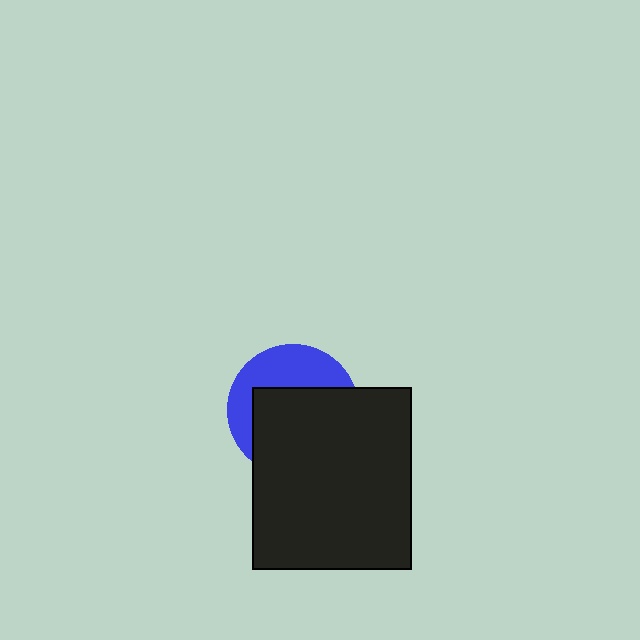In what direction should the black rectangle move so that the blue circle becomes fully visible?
The black rectangle should move down. That is the shortest direction to clear the overlap and leave the blue circle fully visible.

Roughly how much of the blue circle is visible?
A small part of it is visible (roughly 39%).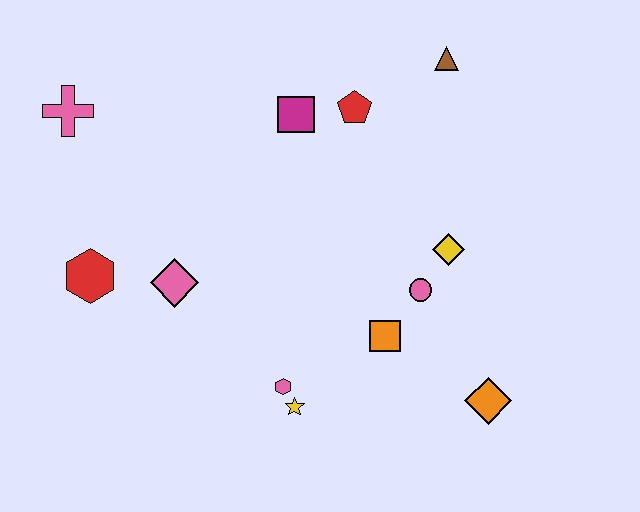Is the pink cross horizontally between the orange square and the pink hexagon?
No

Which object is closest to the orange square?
The pink circle is closest to the orange square.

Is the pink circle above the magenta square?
No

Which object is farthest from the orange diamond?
The pink cross is farthest from the orange diamond.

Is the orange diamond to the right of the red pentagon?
Yes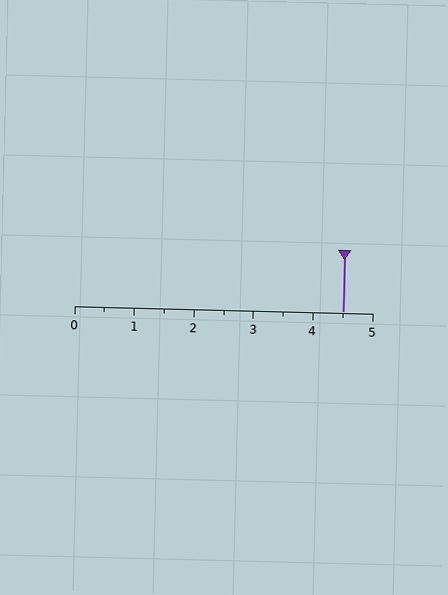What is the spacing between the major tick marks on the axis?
The major ticks are spaced 1 apart.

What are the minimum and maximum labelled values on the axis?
The axis runs from 0 to 5.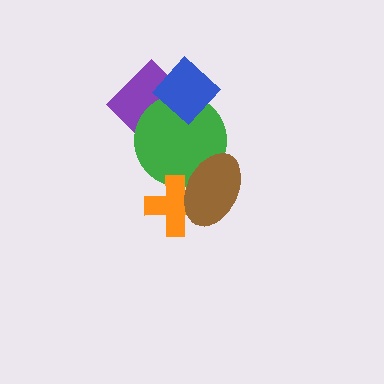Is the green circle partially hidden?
Yes, it is partially covered by another shape.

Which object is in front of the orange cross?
The brown ellipse is in front of the orange cross.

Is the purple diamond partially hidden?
Yes, it is partially covered by another shape.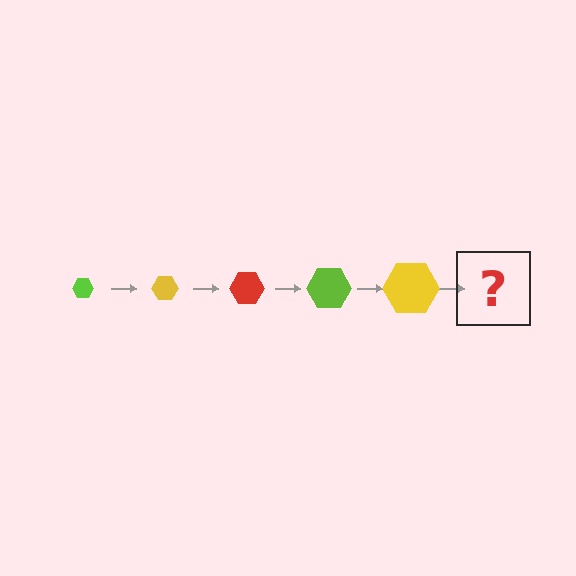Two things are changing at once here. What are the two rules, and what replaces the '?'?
The two rules are that the hexagon grows larger each step and the color cycles through lime, yellow, and red. The '?' should be a red hexagon, larger than the previous one.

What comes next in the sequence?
The next element should be a red hexagon, larger than the previous one.